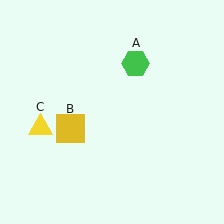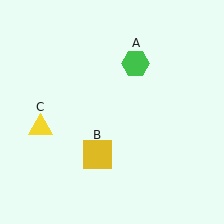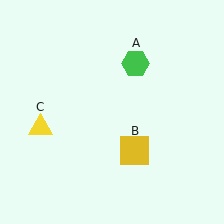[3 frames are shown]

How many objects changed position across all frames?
1 object changed position: yellow square (object B).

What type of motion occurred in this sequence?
The yellow square (object B) rotated counterclockwise around the center of the scene.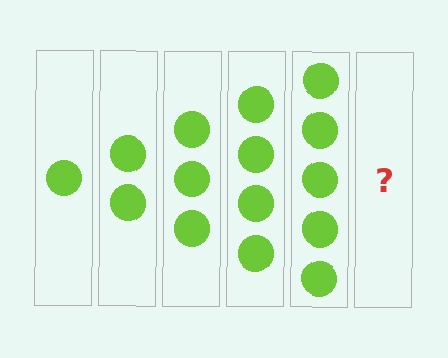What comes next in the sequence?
The next element should be 6 circles.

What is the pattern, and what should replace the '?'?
The pattern is that each step adds one more circle. The '?' should be 6 circles.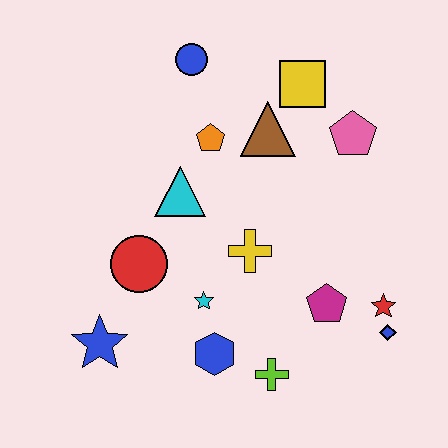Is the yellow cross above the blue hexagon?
Yes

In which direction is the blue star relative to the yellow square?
The blue star is below the yellow square.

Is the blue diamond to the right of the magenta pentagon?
Yes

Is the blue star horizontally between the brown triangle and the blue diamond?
No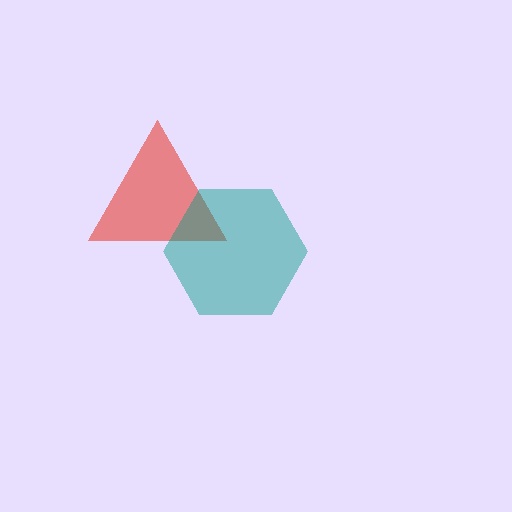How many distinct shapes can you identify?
There are 2 distinct shapes: a red triangle, a teal hexagon.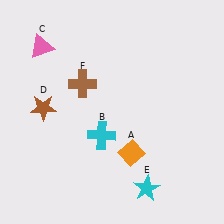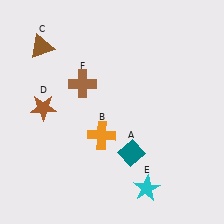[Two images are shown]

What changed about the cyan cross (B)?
In Image 1, B is cyan. In Image 2, it changed to orange.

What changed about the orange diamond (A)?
In Image 1, A is orange. In Image 2, it changed to teal.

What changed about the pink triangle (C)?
In Image 1, C is pink. In Image 2, it changed to brown.